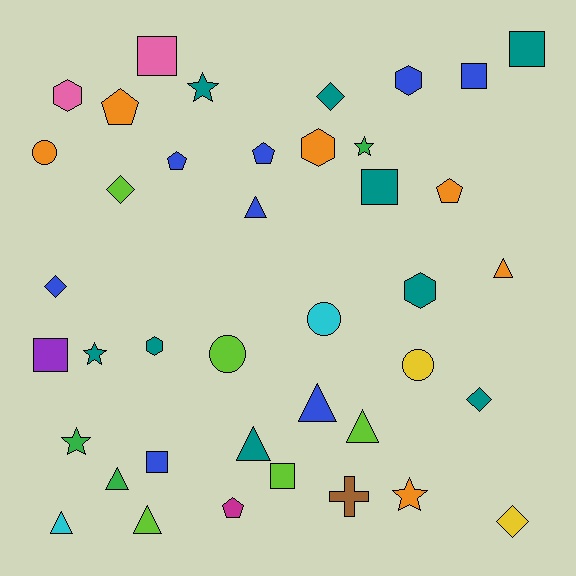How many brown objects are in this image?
There is 1 brown object.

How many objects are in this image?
There are 40 objects.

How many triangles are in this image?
There are 8 triangles.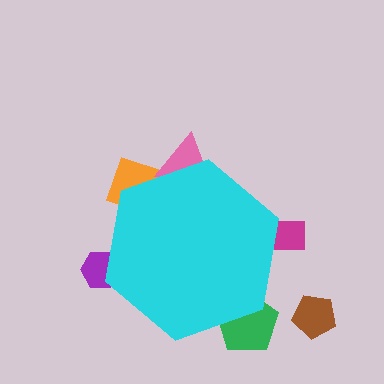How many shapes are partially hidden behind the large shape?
5 shapes are partially hidden.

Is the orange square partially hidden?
Yes, the orange square is partially hidden behind the cyan hexagon.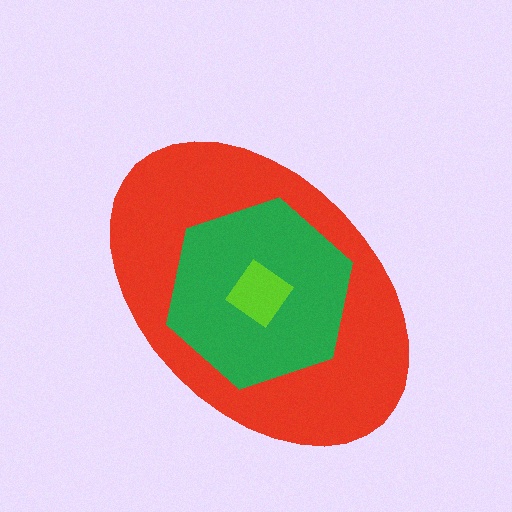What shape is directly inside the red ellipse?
The green hexagon.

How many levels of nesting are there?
3.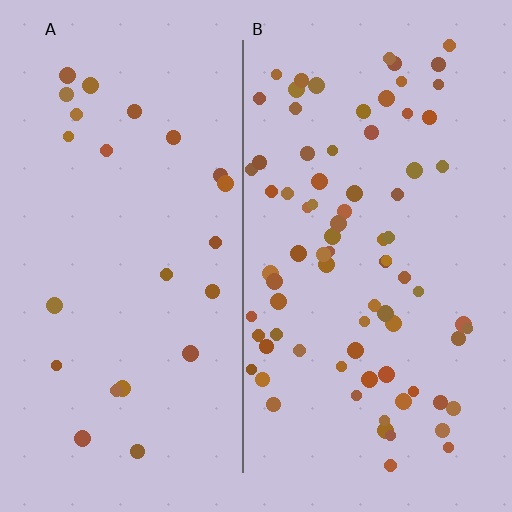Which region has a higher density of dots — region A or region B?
B (the right).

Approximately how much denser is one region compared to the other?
Approximately 3.3× — region B over region A.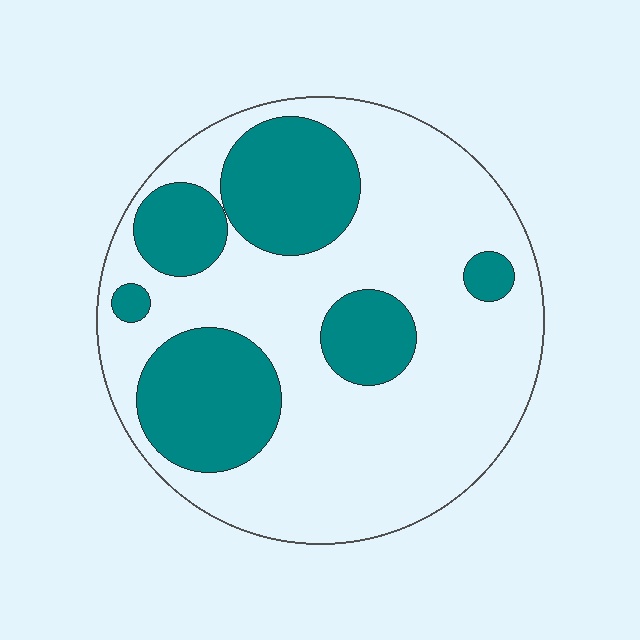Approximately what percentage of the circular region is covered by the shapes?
Approximately 30%.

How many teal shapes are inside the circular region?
6.